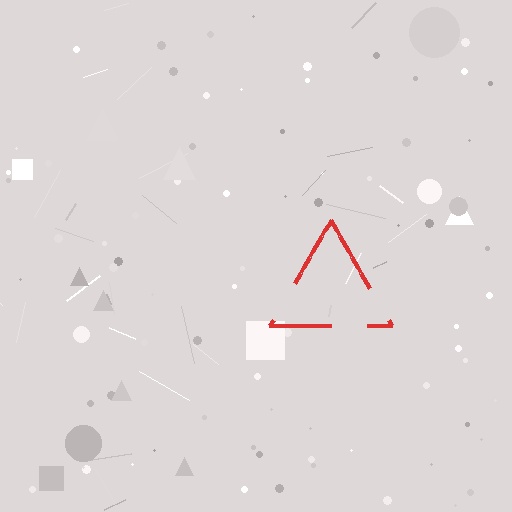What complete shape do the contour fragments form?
The contour fragments form a triangle.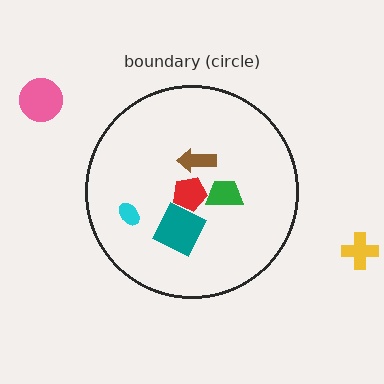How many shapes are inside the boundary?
5 inside, 2 outside.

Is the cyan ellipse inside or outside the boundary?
Inside.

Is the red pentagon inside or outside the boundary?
Inside.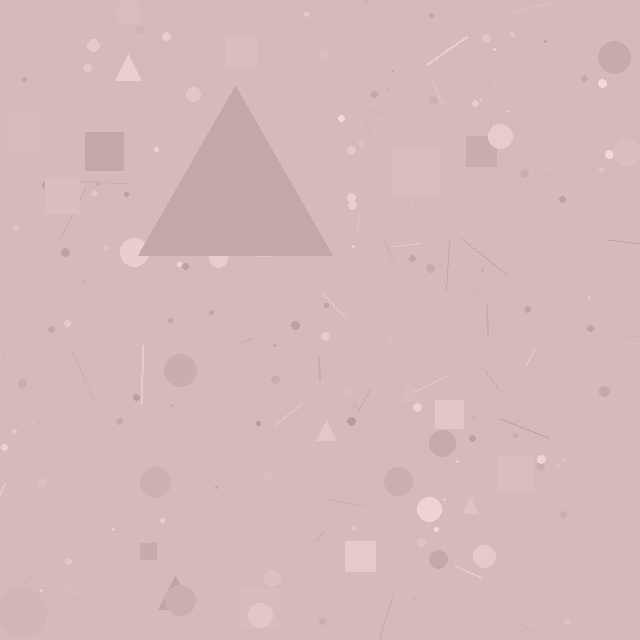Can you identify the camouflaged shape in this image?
The camouflaged shape is a triangle.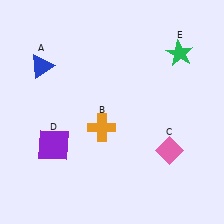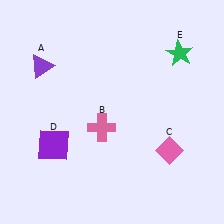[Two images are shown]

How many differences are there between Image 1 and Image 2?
There are 2 differences between the two images.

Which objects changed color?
A changed from blue to purple. B changed from orange to pink.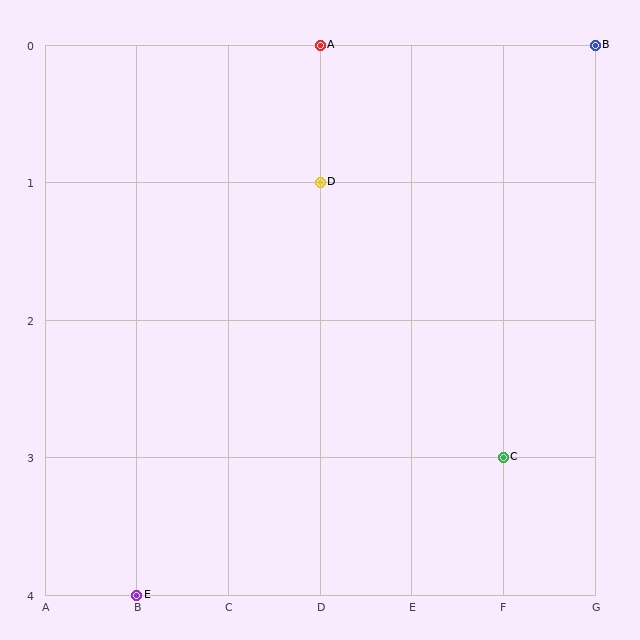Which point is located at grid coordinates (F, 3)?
Point C is at (F, 3).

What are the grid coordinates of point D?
Point D is at grid coordinates (D, 1).